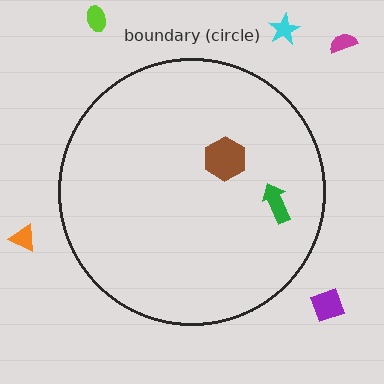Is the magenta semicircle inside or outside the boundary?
Outside.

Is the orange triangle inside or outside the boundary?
Outside.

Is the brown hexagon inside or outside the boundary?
Inside.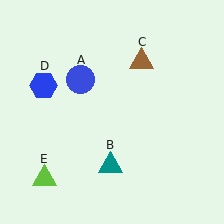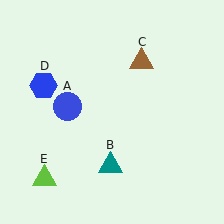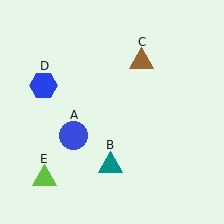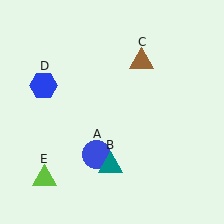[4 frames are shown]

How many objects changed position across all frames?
1 object changed position: blue circle (object A).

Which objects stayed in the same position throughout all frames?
Teal triangle (object B) and brown triangle (object C) and blue hexagon (object D) and lime triangle (object E) remained stationary.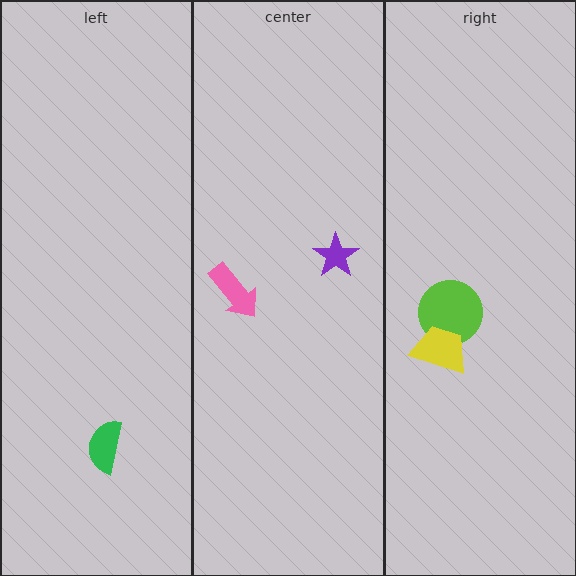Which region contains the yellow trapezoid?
The right region.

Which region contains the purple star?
The center region.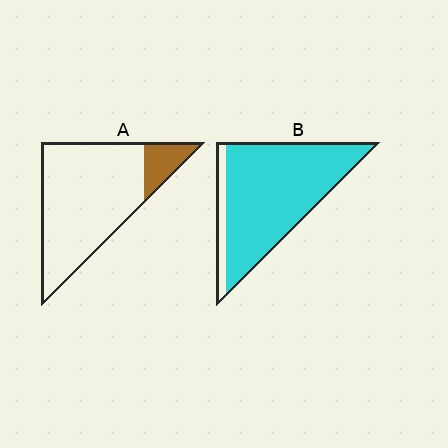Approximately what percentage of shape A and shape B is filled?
A is approximately 15% and B is approximately 90%.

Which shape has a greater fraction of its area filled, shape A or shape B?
Shape B.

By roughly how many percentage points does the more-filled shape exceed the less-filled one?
By roughly 75 percentage points (B over A).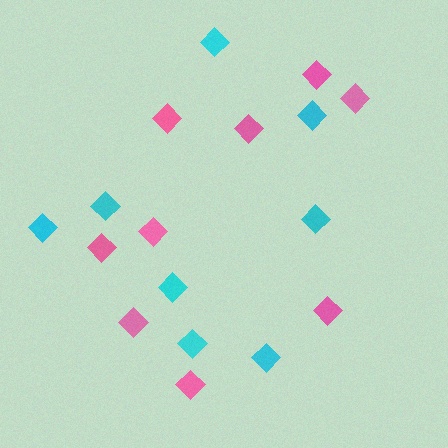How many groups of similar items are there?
There are 2 groups: one group of pink diamonds (9) and one group of cyan diamonds (8).